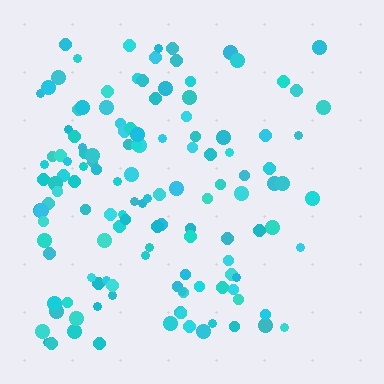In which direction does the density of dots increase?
From right to left, with the left side densest.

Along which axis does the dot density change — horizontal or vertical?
Horizontal.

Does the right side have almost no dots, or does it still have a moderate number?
Still a moderate number, just noticeably fewer than the left.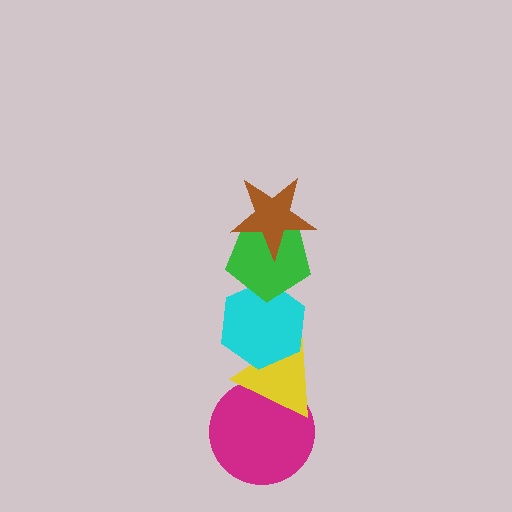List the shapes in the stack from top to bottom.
From top to bottom: the brown star, the green pentagon, the cyan hexagon, the yellow triangle, the magenta circle.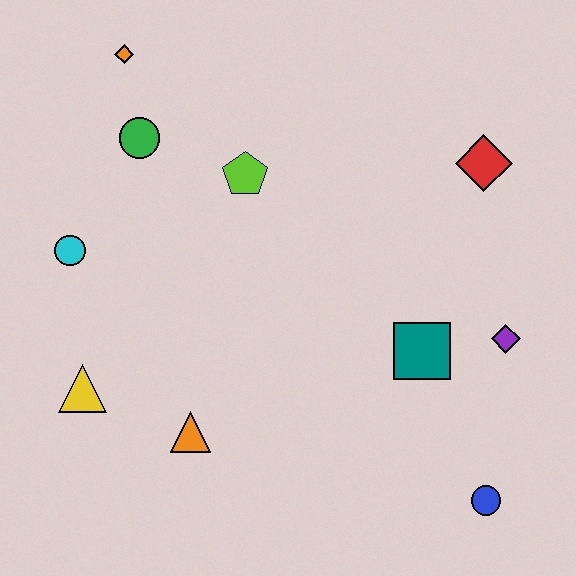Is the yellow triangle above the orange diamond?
No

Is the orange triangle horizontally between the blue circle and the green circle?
Yes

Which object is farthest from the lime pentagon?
The blue circle is farthest from the lime pentagon.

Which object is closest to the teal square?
The purple diamond is closest to the teal square.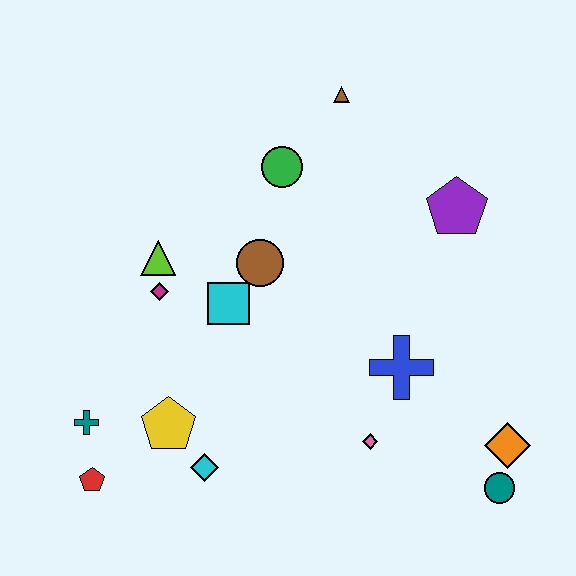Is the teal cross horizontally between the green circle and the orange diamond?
No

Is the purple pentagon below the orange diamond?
No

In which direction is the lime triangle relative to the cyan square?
The lime triangle is to the left of the cyan square.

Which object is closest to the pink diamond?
The blue cross is closest to the pink diamond.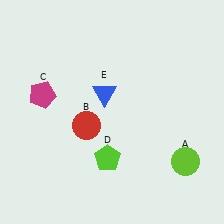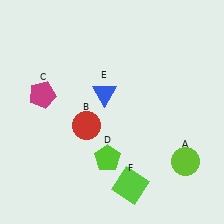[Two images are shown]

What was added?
A lime square (F) was added in Image 2.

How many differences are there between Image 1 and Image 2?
There is 1 difference between the two images.